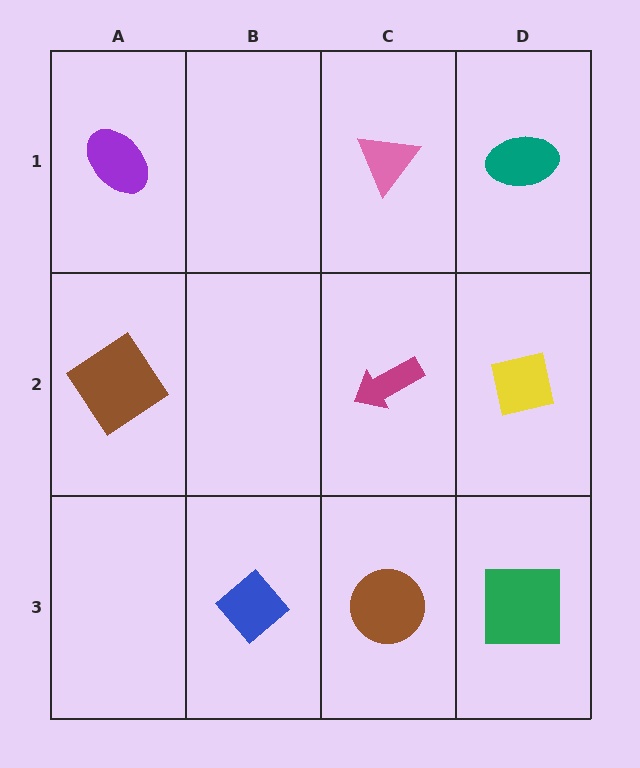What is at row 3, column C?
A brown circle.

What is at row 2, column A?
A brown diamond.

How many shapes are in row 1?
3 shapes.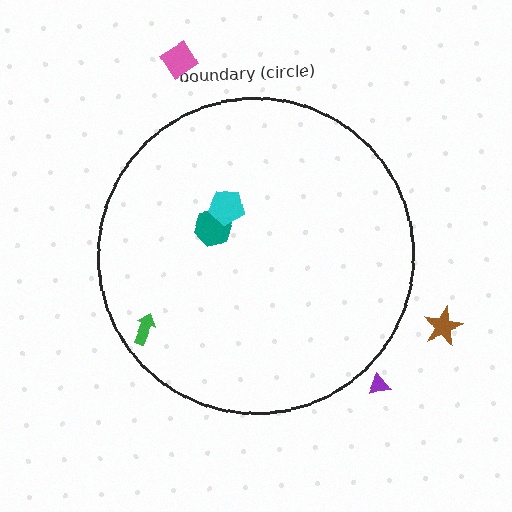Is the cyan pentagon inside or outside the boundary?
Inside.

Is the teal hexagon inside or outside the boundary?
Inside.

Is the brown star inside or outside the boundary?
Outside.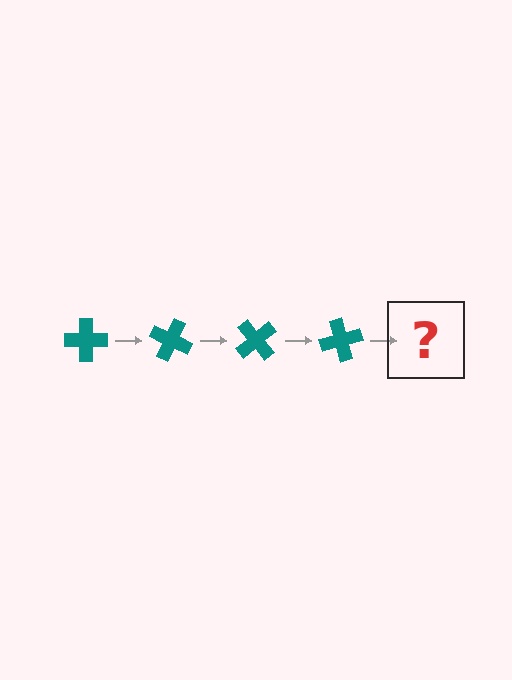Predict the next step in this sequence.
The next step is a teal cross rotated 100 degrees.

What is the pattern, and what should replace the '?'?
The pattern is that the cross rotates 25 degrees each step. The '?' should be a teal cross rotated 100 degrees.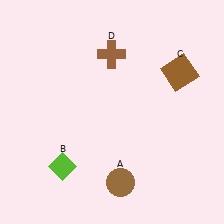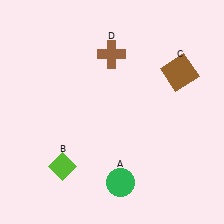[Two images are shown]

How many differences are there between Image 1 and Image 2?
There is 1 difference between the two images.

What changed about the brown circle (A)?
In Image 1, A is brown. In Image 2, it changed to green.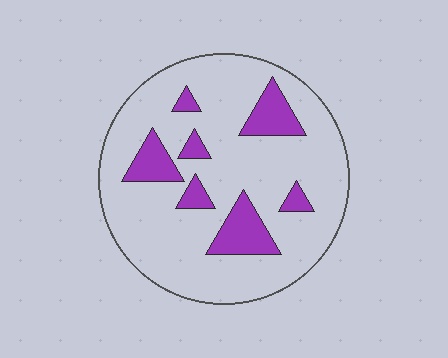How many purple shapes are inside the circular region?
7.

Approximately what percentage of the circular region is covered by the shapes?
Approximately 20%.